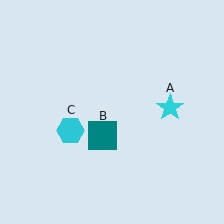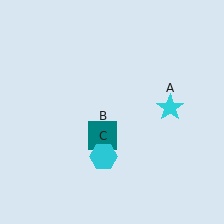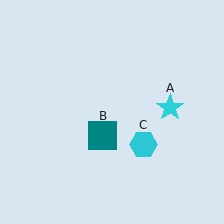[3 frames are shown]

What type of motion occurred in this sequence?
The cyan hexagon (object C) rotated counterclockwise around the center of the scene.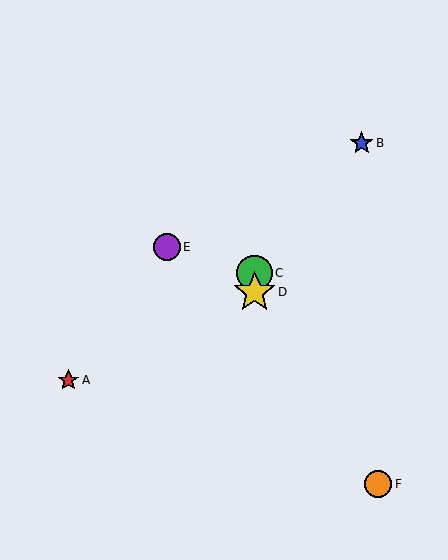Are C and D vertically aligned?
Yes, both are at x≈255.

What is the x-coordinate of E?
Object E is at x≈167.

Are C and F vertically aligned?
No, C is at x≈255 and F is at x≈378.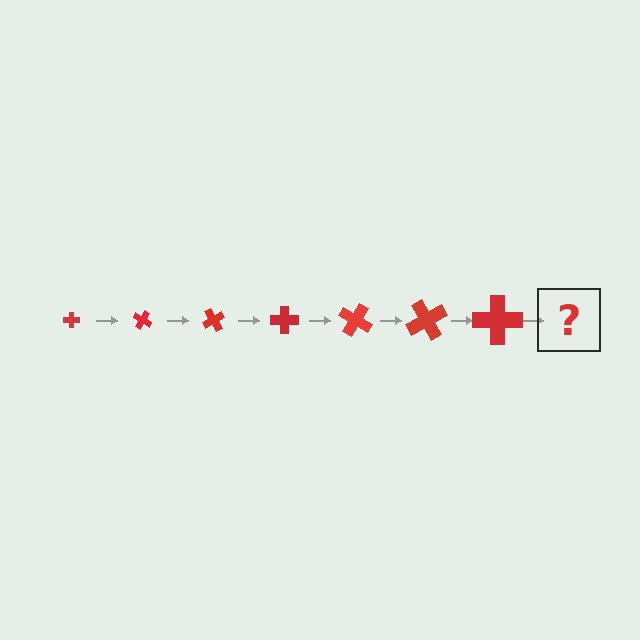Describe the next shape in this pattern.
It should be a cross, larger than the previous one and rotated 210 degrees from the start.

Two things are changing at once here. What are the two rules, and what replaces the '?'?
The two rules are that the cross grows larger each step and it rotates 30 degrees each step. The '?' should be a cross, larger than the previous one and rotated 210 degrees from the start.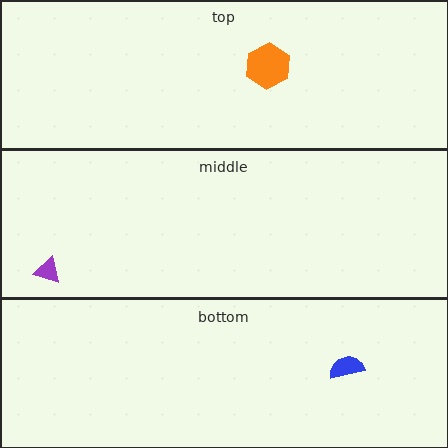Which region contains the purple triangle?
The middle region.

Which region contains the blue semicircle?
The bottom region.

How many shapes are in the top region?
1.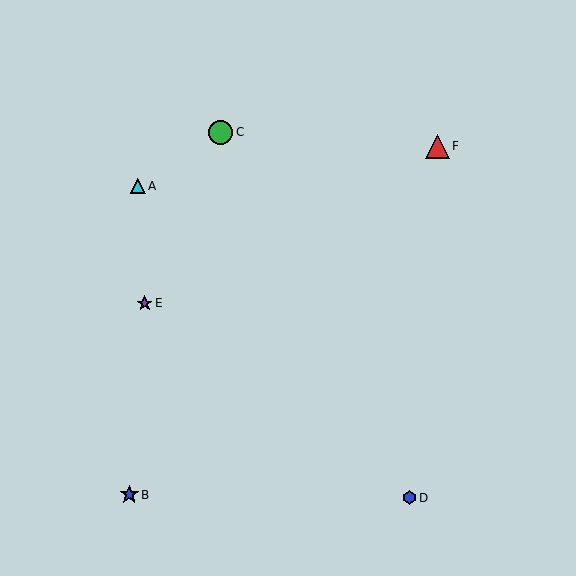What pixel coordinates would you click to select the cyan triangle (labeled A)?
Click at (138, 186) to select the cyan triangle A.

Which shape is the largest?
The green circle (labeled C) is the largest.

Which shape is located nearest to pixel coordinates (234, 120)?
The green circle (labeled C) at (221, 133) is nearest to that location.